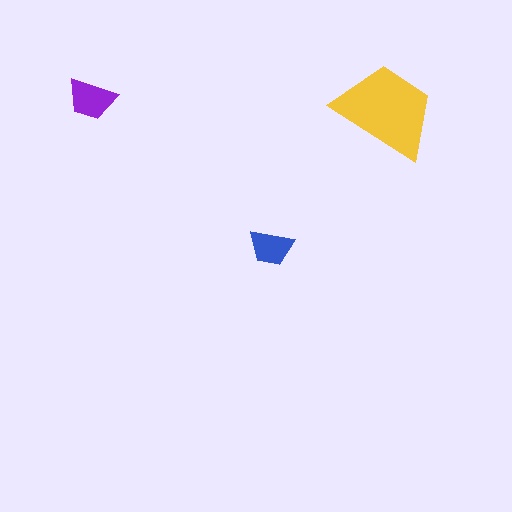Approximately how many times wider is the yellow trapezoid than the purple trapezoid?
About 2 times wider.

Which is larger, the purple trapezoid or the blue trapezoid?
The purple one.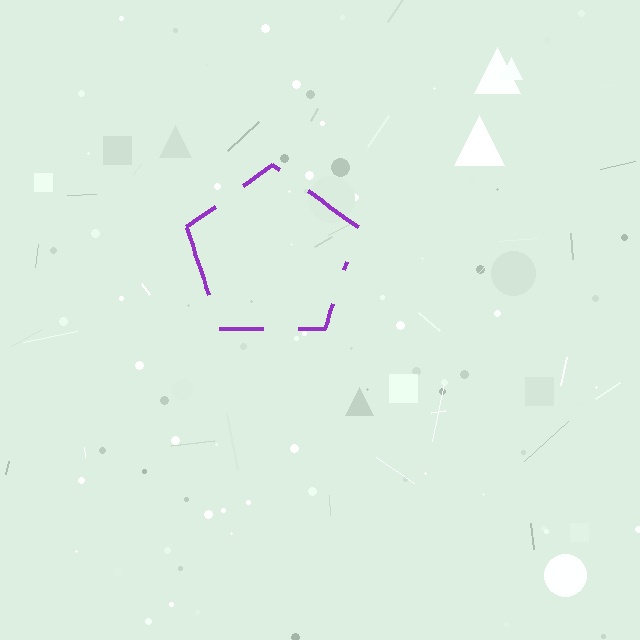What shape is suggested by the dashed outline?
The dashed outline suggests a pentagon.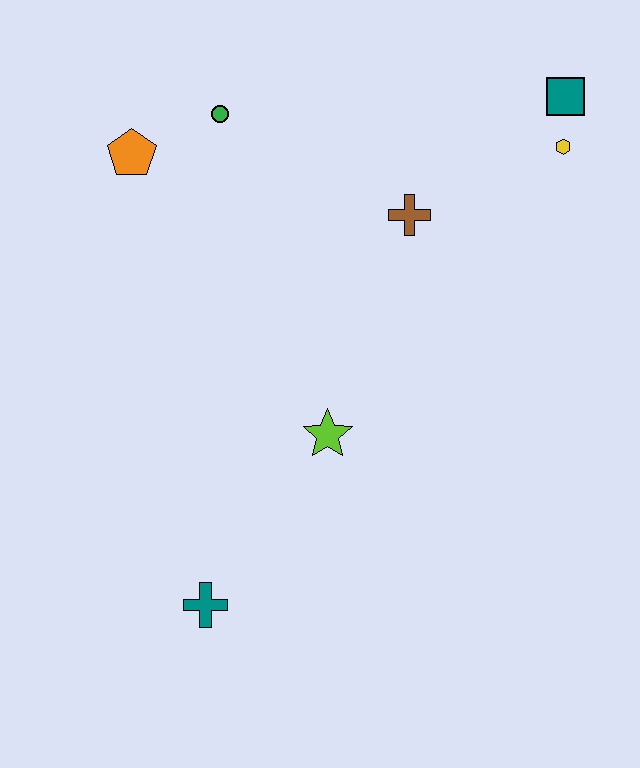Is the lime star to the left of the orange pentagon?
No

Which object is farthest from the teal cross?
The teal square is farthest from the teal cross.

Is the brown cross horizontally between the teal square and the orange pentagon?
Yes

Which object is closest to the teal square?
The yellow hexagon is closest to the teal square.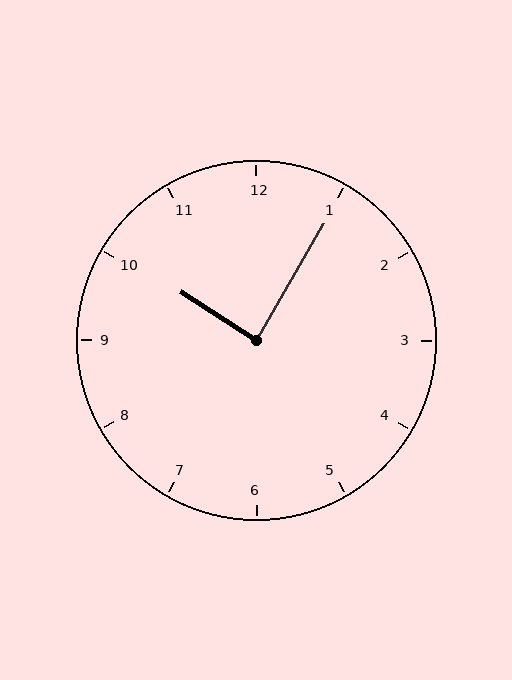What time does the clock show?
10:05.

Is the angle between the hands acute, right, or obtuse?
It is right.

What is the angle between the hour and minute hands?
Approximately 88 degrees.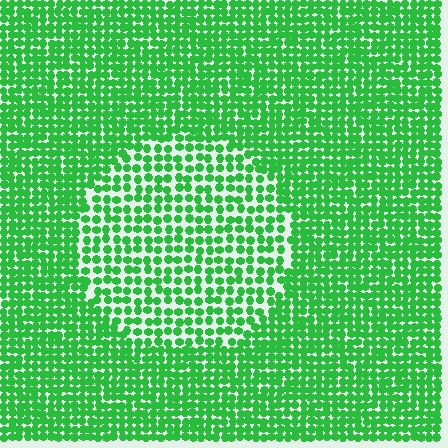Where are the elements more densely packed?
The elements are more densely packed outside the circle boundary.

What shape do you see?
I see a circle.